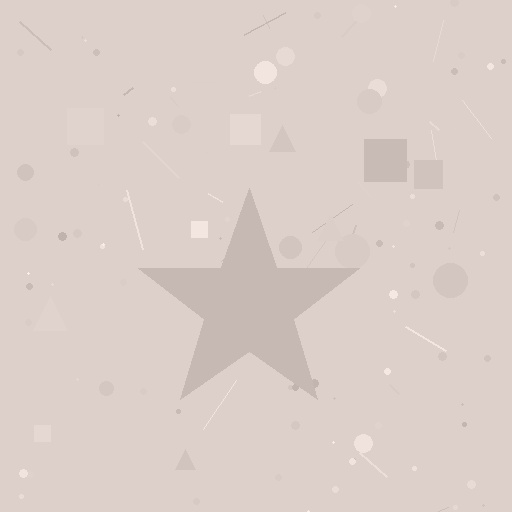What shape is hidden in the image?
A star is hidden in the image.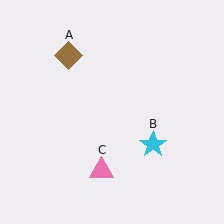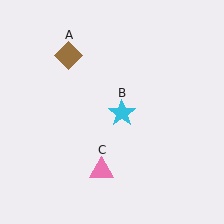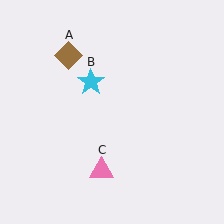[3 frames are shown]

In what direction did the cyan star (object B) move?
The cyan star (object B) moved up and to the left.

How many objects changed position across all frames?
1 object changed position: cyan star (object B).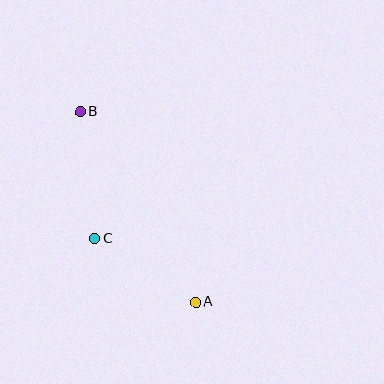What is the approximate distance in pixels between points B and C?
The distance between B and C is approximately 128 pixels.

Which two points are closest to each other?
Points A and C are closest to each other.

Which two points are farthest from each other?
Points A and B are farthest from each other.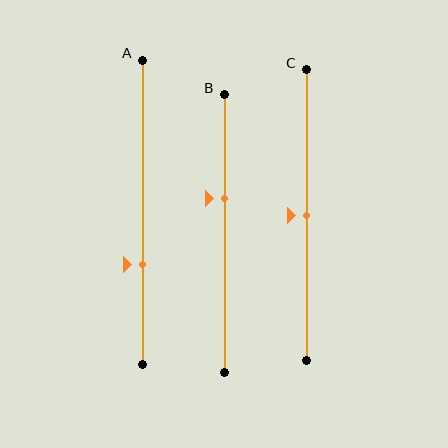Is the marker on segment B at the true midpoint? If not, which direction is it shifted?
No, the marker on segment B is shifted upward by about 13% of the segment length.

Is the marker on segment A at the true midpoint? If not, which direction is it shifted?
No, the marker on segment A is shifted downward by about 17% of the segment length.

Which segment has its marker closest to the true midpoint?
Segment C has its marker closest to the true midpoint.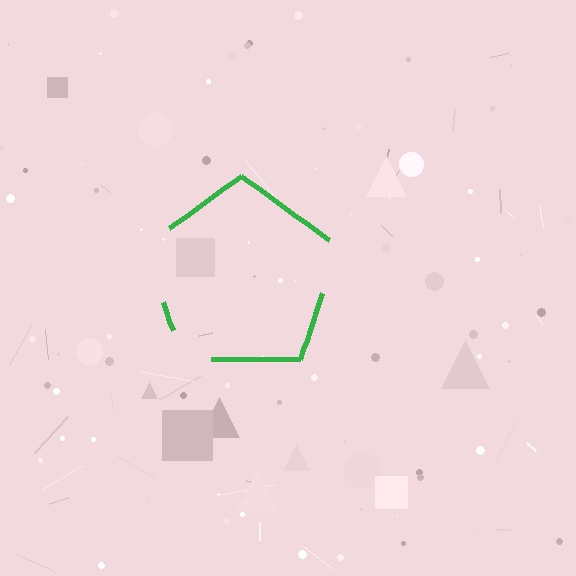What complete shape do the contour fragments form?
The contour fragments form a pentagon.